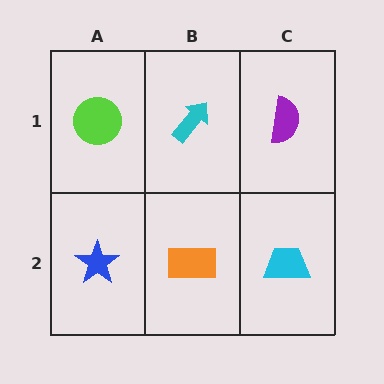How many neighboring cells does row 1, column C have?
2.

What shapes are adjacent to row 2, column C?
A purple semicircle (row 1, column C), an orange rectangle (row 2, column B).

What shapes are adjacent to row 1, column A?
A blue star (row 2, column A), a cyan arrow (row 1, column B).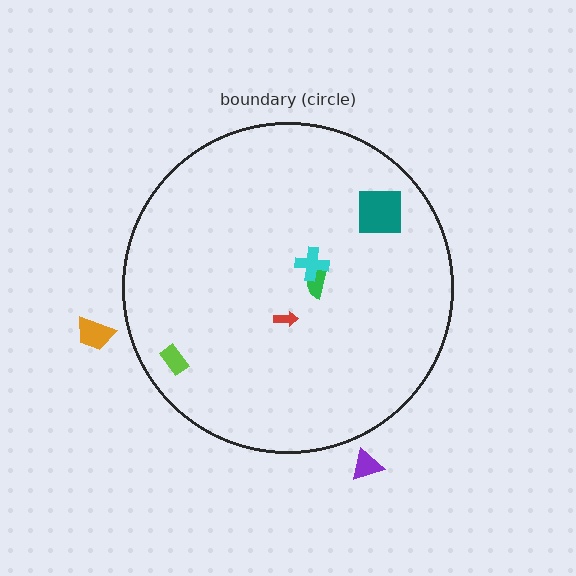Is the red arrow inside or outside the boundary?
Inside.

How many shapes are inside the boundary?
5 inside, 2 outside.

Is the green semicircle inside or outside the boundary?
Inside.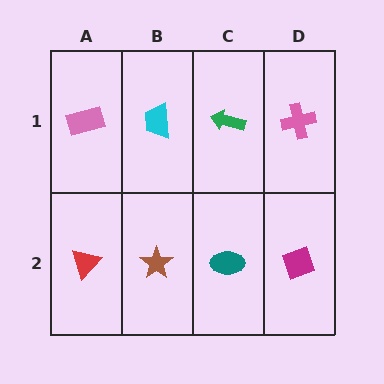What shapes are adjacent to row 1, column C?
A teal ellipse (row 2, column C), a cyan trapezoid (row 1, column B), a pink cross (row 1, column D).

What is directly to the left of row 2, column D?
A teal ellipse.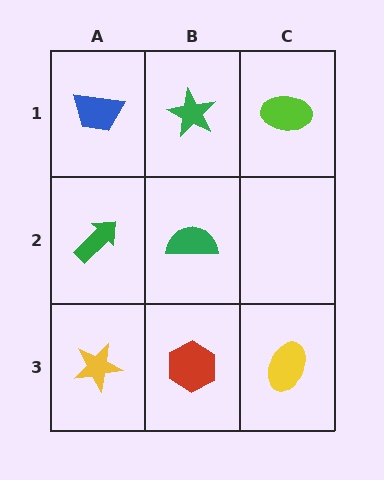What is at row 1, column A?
A blue trapezoid.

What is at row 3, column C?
A yellow ellipse.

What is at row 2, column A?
A green arrow.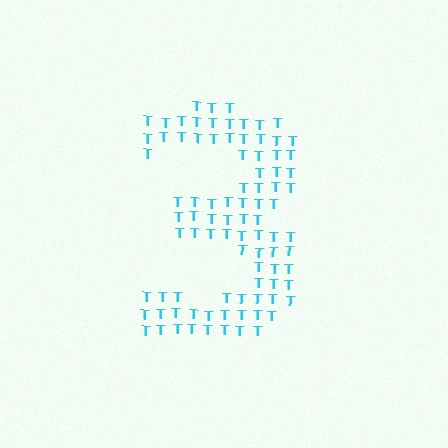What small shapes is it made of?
It is made of small letter T's.